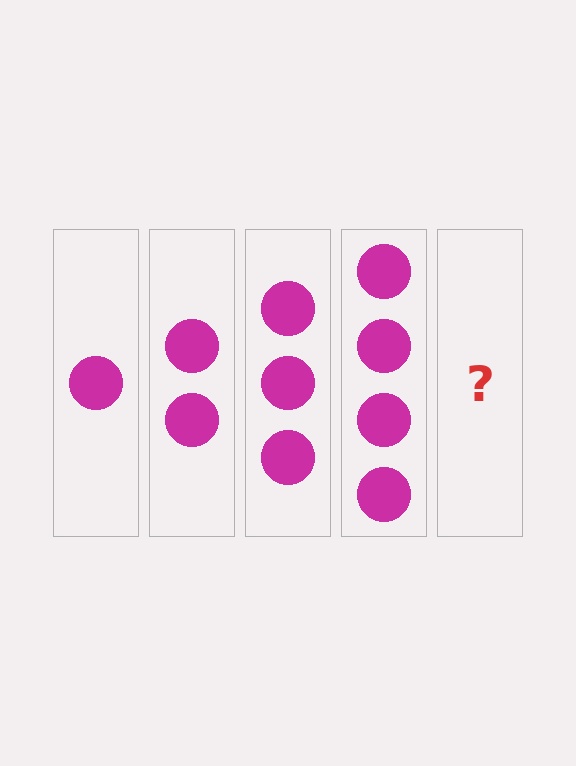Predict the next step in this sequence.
The next step is 5 circles.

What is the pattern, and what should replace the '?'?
The pattern is that each step adds one more circle. The '?' should be 5 circles.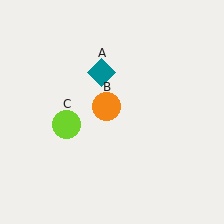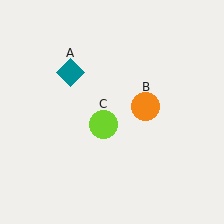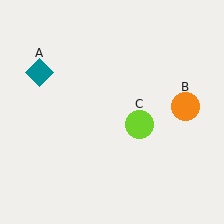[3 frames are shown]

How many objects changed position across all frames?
3 objects changed position: teal diamond (object A), orange circle (object B), lime circle (object C).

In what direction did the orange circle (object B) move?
The orange circle (object B) moved right.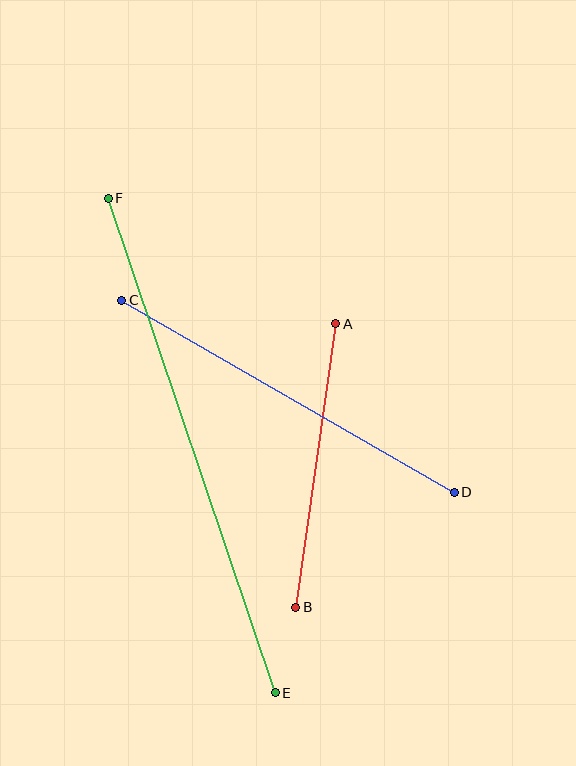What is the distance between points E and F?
The distance is approximately 522 pixels.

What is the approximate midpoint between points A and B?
The midpoint is at approximately (316, 465) pixels.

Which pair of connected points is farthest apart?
Points E and F are farthest apart.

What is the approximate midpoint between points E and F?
The midpoint is at approximately (192, 446) pixels.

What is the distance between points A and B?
The distance is approximately 286 pixels.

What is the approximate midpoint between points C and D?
The midpoint is at approximately (288, 396) pixels.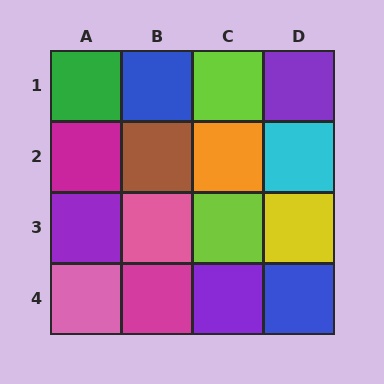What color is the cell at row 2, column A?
Magenta.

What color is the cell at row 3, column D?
Yellow.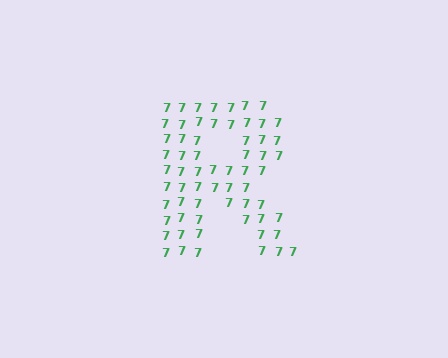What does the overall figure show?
The overall figure shows the letter R.